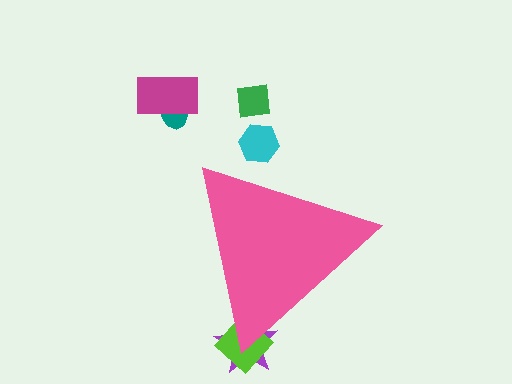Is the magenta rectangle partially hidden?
No, the magenta rectangle is fully visible.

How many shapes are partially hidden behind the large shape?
3 shapes are partially hidden.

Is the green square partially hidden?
No, the green square is fully visible.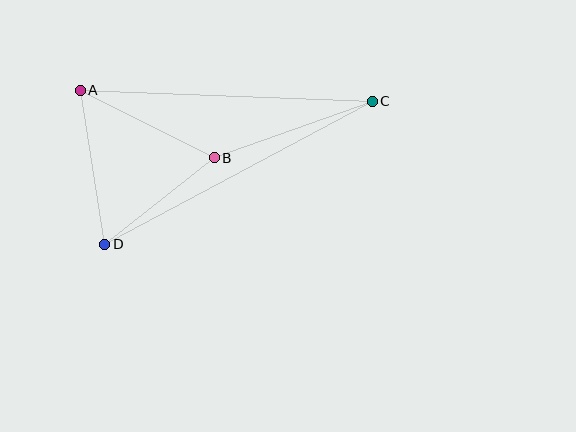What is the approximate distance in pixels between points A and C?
The distance between A and C is approximately 292 pixels.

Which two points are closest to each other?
Points B and D are closest to each other.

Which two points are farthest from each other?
Points C and D are farthest from each other.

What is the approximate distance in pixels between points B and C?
The distance between B and C is approximately 168 pixels.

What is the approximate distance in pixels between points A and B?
The distance between A and B is approximately 150 pixels.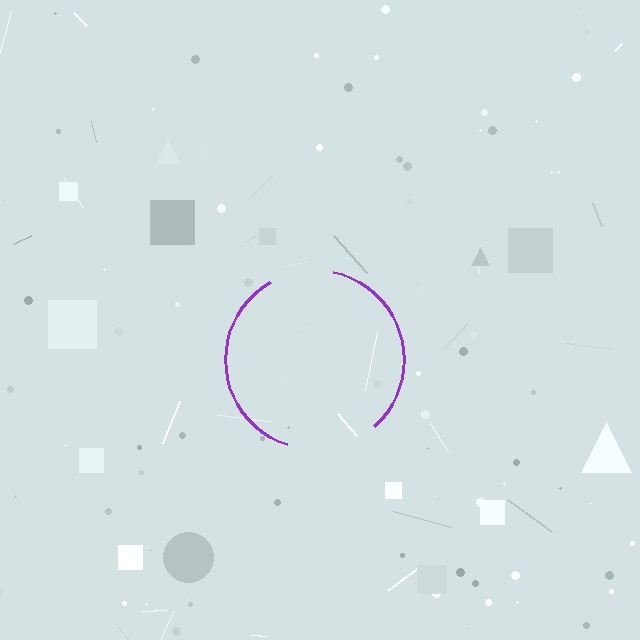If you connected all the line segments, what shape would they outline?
They would outline a circle.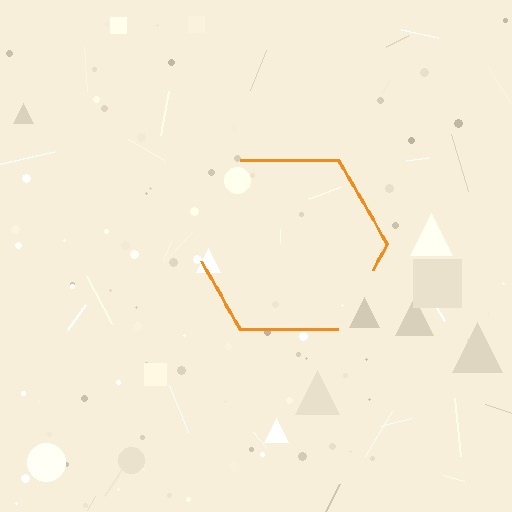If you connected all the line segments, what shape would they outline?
They would outline a hexagon.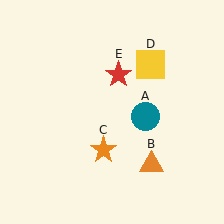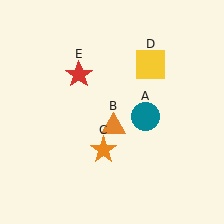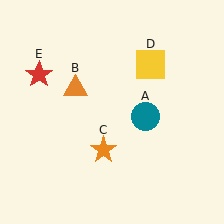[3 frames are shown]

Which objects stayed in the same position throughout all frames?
Teal circle (object A) and orange star (object C) and yellow square (object D) remained stationary.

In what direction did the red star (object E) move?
The red star (object E) moved left.